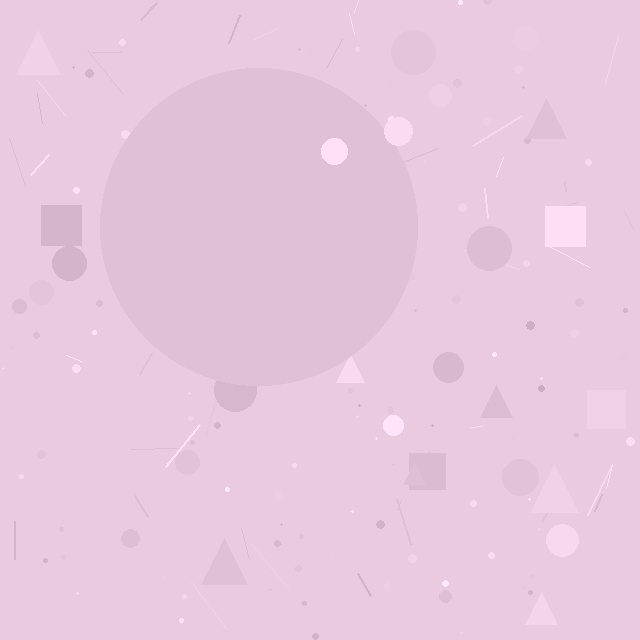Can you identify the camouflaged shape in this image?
The camouflaged shape is a circle.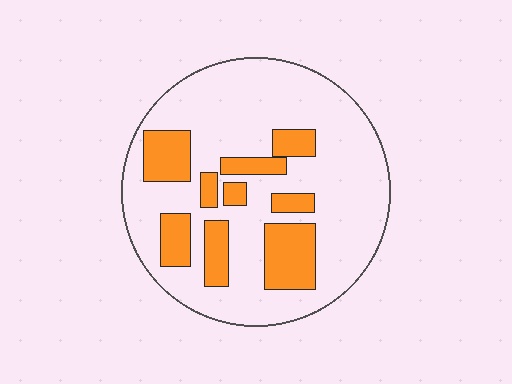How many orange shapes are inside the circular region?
9.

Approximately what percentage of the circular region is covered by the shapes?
Approximately 25%.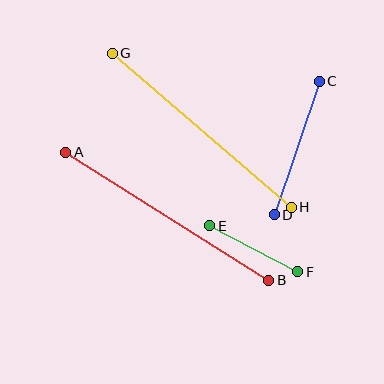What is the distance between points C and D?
The distance is approximately 141 pixels.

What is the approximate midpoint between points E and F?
The midpoint is at approximately (254, 249) pixels.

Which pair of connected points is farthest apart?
Points A and B are farthest apart.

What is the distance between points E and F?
The distance is approximately 99 pixels.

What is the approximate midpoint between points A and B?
The midpoint is at approximately (167, 216) pixels.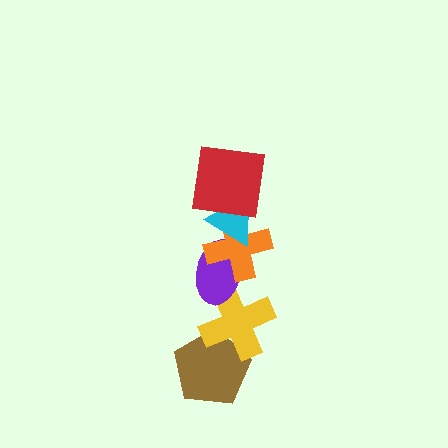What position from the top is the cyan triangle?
The cyan triangle is 2nd from the top.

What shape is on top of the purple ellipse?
The orange cross is on top of the purple ellipse.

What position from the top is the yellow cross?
The yellow cross is 5th from the top.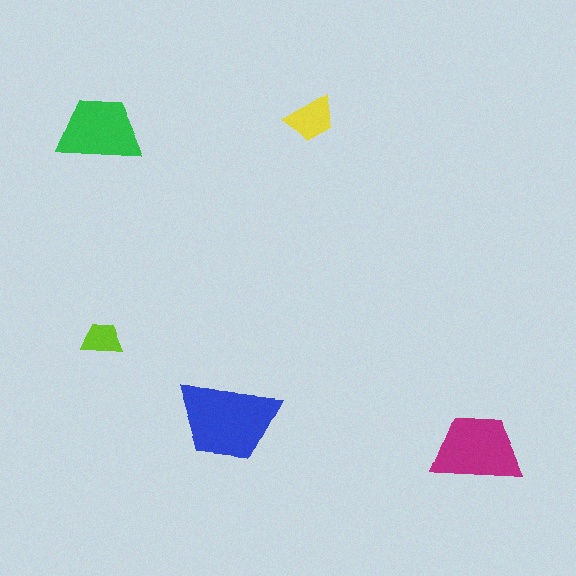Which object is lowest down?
The magenta trapezoid is bottommost.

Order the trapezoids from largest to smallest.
the blue one, the magenta one, the green one, the yellow one, the lime one.